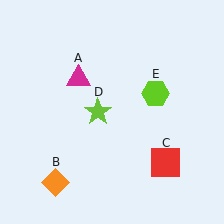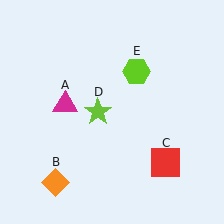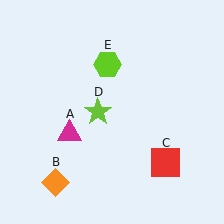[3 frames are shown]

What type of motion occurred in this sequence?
The magenta triangle (object A), lime hexagon (object E) rotated counterclockwise around the center of the scene.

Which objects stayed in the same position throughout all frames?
Orange diamond (object B) and red square (object C) and lime star (object D) remained stationary.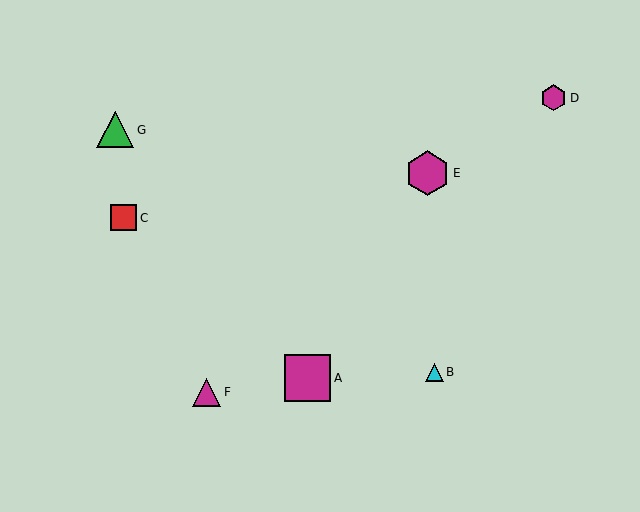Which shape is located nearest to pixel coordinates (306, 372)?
The magenta square (labeled A) at (308, 378) is nearest to that location.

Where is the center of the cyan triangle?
The center of the cyan triangle is at (434, 372).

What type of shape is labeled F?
Shape F is a magenta triangle.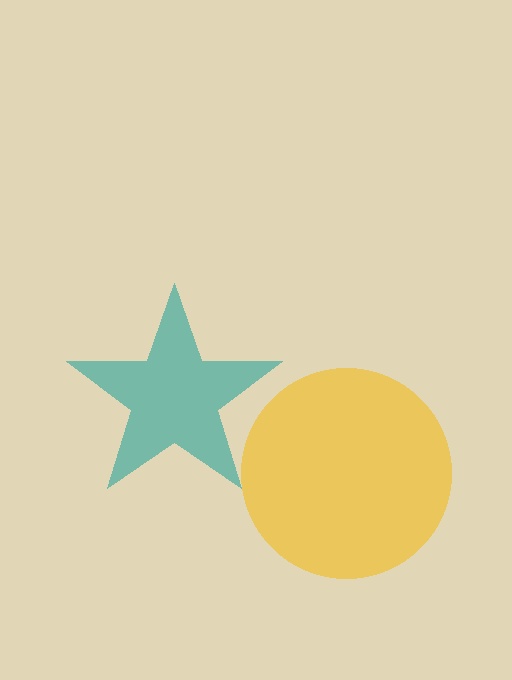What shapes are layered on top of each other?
The layered shapes are: a yellow circle, a teal star.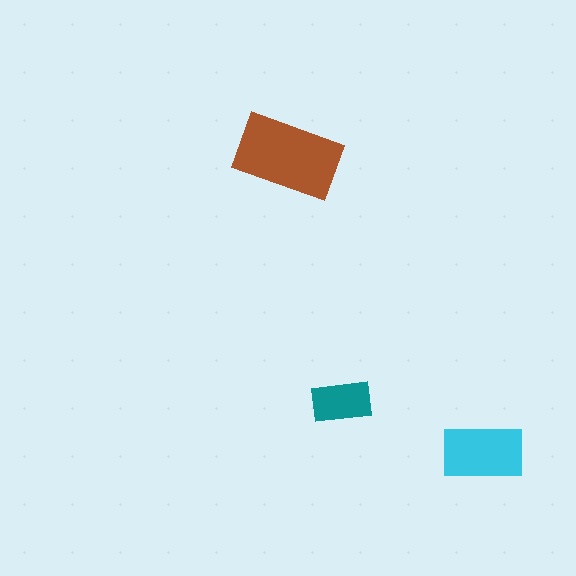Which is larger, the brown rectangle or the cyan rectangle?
The brown one.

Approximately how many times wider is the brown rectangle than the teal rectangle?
About 1.5 times wider.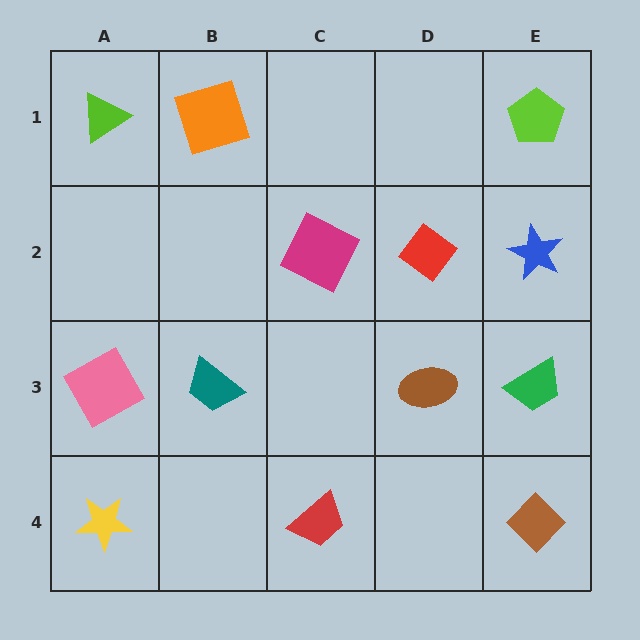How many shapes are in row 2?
3 shapes.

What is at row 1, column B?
An orange square.